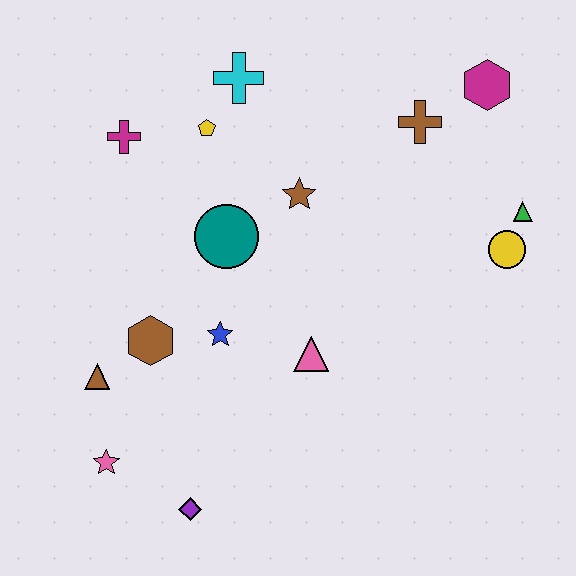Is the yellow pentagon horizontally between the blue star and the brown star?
No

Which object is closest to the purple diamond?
The pink star is closest to the purple diamond.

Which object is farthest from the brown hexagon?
The magenta hexagon is farthest from the brown hexagon.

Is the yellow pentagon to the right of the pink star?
Yes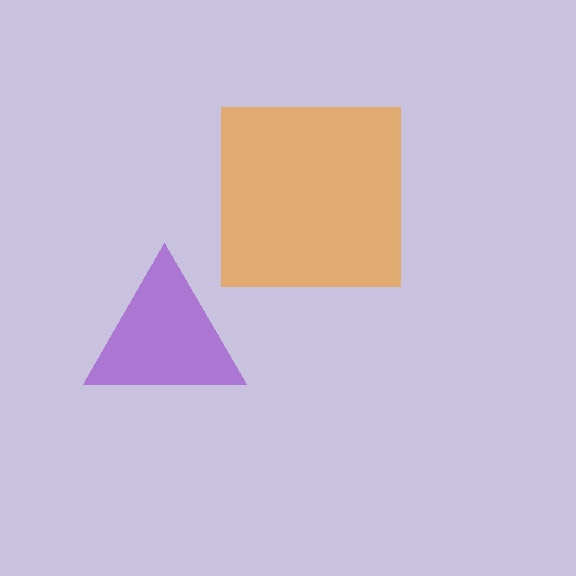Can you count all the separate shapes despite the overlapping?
Yes, there are 2 separate shapes.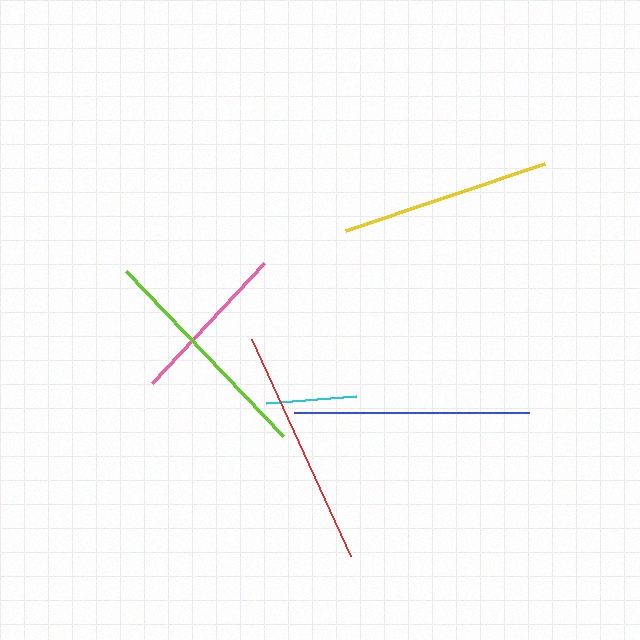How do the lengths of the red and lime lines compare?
The red and lime lines are approximately the same length.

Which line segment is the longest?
The red line is the longest at approximately 239 pixels.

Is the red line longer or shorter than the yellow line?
The red line is longer than the yellow line.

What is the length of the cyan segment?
The cyan segment is approximately 91 pixels long.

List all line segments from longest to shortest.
From longest to shortest: red, blue, lime, yellow, pink, cyan.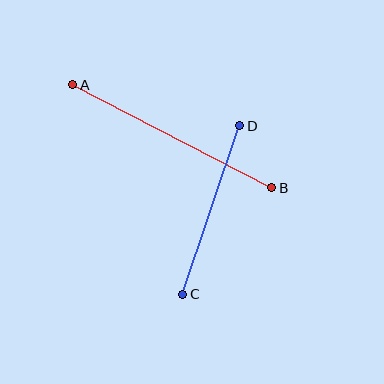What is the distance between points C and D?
The distance is approximately 177 pixels.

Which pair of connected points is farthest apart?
Points A and B are farthest apart.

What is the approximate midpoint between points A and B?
The midpoint is at approximately (172, 136) pixels.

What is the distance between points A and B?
The distance is approximately 224 pixels.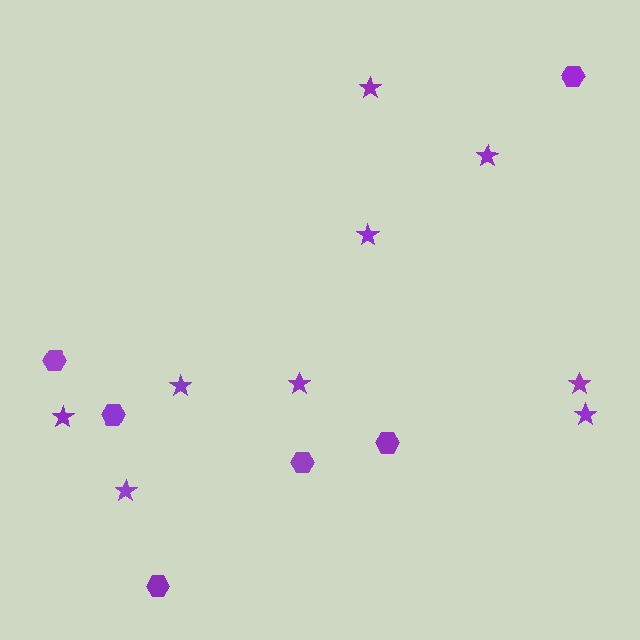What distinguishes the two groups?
There are 2 groups: one group of stars (9) and one group of hexagons (6).